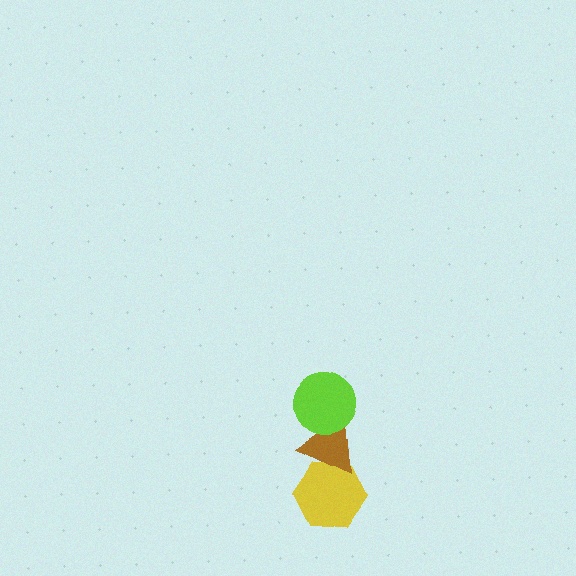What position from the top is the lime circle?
The lime circle is 1st from the top.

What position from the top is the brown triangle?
The brown triangle is 2nd from the top.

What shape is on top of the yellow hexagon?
The brown triangle is on top of the yellow hexagon.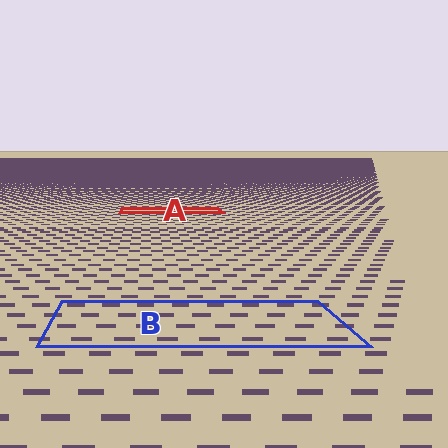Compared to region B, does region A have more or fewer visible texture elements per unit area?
Region A has more texture elements per unit area — they are packed more densely because it is farther away.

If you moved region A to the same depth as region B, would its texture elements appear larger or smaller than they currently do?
They would appear larger. At a closer depth, the same texture elements are projected at a bigger on-screen size.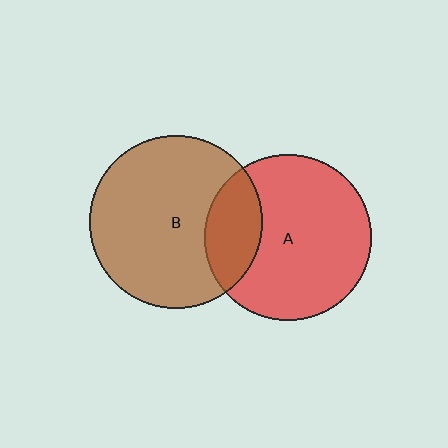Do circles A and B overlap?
Yes.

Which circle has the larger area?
Circle B (brown).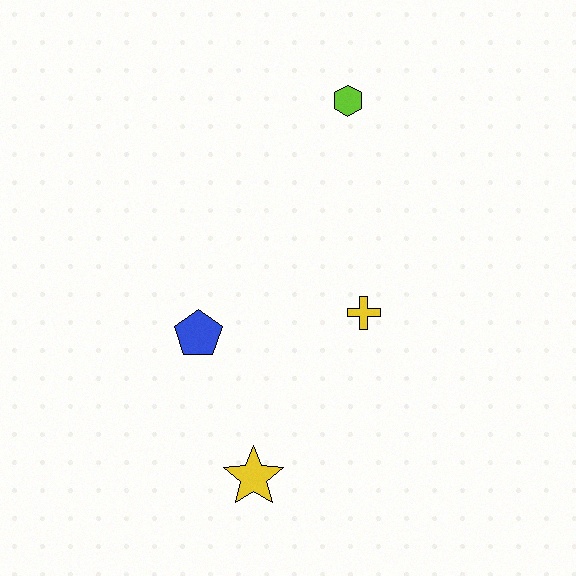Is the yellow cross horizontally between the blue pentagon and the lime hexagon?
No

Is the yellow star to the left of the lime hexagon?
Yes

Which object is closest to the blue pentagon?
The yellow star is closest to the blue pentagon.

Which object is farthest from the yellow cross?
The lime hexagon is farthest from the yellow cross.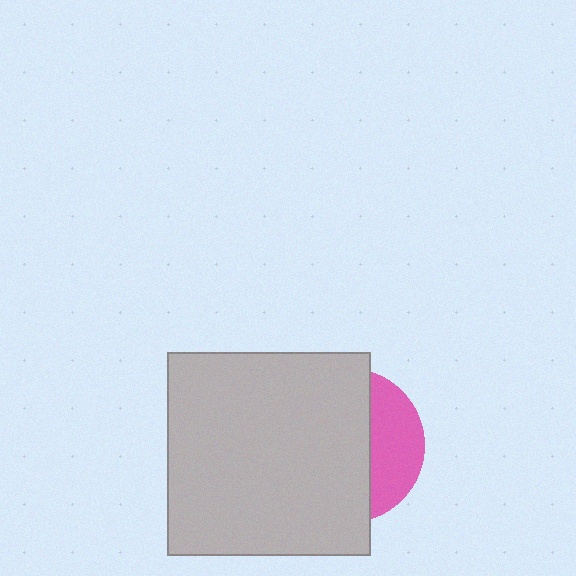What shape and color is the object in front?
The object in front is a light gray square.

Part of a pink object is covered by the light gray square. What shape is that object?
It is a circle.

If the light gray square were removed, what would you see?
You would see the complete pink circle.